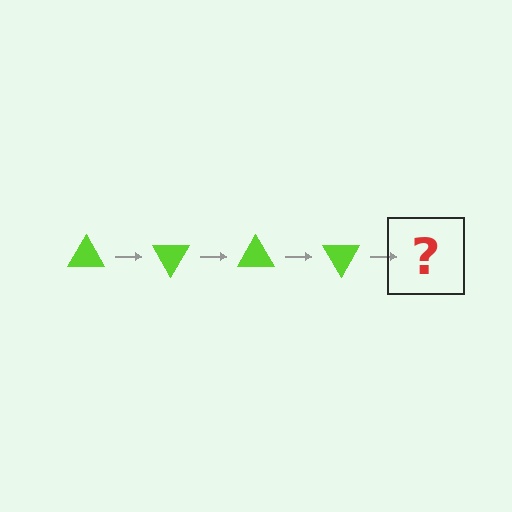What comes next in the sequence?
The next element should be a lime triangle rotated 240 degrees.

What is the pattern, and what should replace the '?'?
The pattern is that the triangle rotates 60 degrees each step. The '?' should be a lime triangle rotated 240 degrees.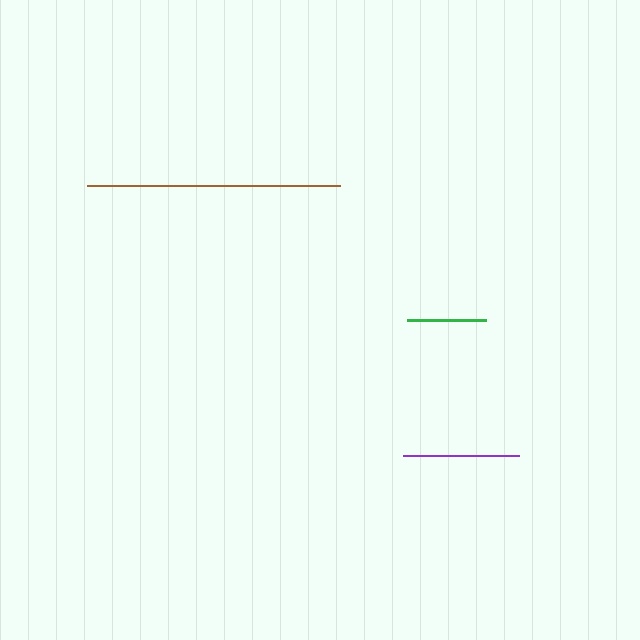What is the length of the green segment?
The green segment is approximately 78 pixels long.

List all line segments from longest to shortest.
From longest to shortest: brown, purple, green.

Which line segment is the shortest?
The green line is the shortest at approximately 78 pixels.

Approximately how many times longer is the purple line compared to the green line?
The purple line is approximately 1.5 times the length of the green line.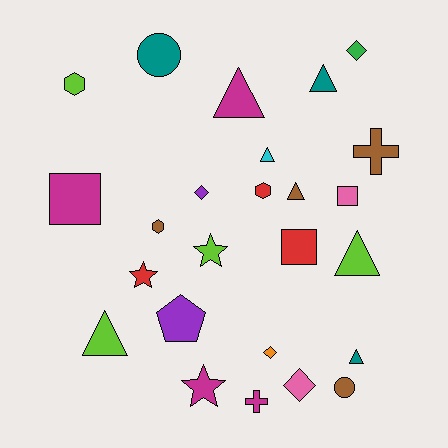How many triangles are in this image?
There are 7 triangles.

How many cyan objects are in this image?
There is 1 cyan object.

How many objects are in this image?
There are 25 objects.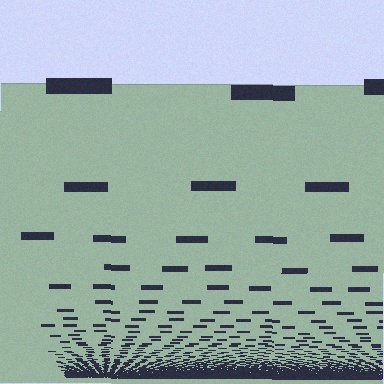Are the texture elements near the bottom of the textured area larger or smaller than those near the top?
Smaller. The gradient is inverted — elements near the bottom are smaller and denser.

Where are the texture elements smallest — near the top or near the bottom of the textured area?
Near the bottom.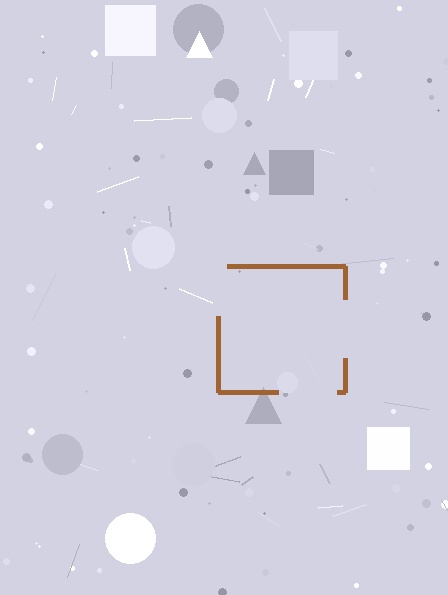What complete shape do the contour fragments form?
The contour fragments form a square.